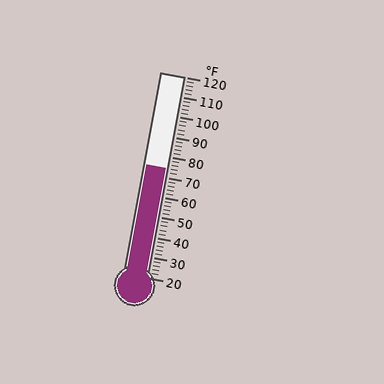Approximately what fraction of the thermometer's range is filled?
The thermometer is filled to approximately 55% of its range.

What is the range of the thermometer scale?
The thermometer scale ranges from 20°F to 120°F.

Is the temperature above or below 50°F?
The temperature is above 50°F.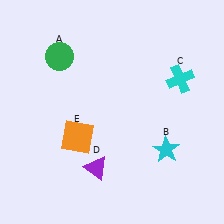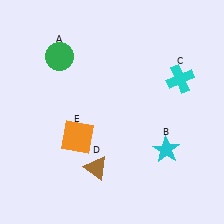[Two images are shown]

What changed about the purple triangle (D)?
In Image 1, D is purple. In Image 2, it changed to brown.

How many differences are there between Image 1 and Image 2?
There is 1 difference between the two images.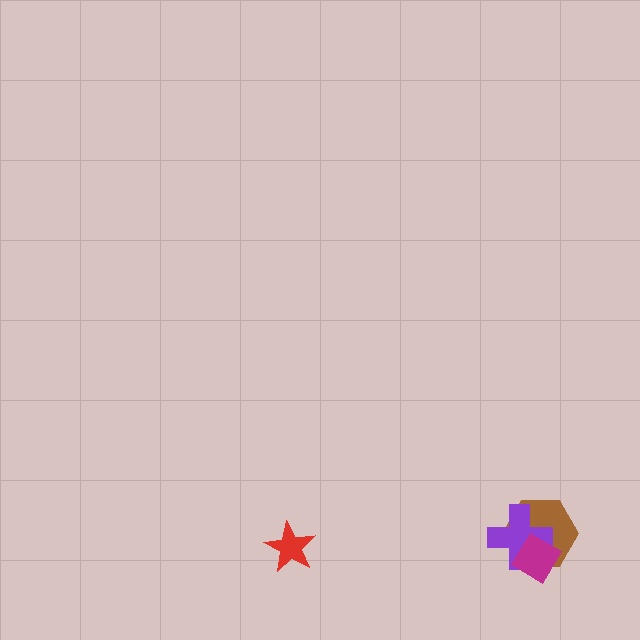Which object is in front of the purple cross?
The magenta diamond is in front of the purple cross.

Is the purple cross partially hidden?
Yes, it is partially covered by another shape.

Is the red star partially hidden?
No, no other shape covers it.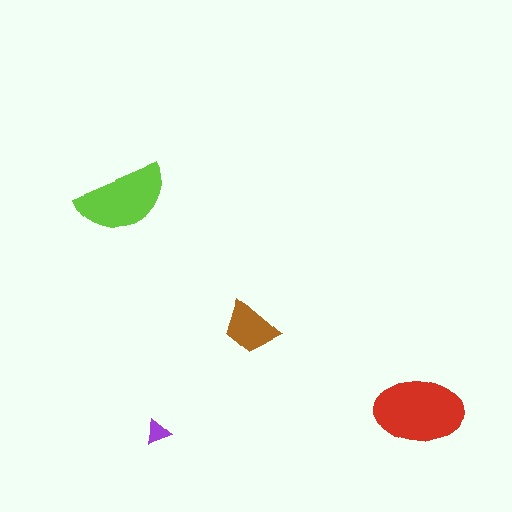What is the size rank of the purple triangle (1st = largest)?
4th.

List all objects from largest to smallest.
The red ellipse, the lime semicircle, the brown trapezoid, the purple triangle.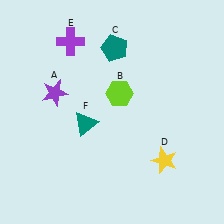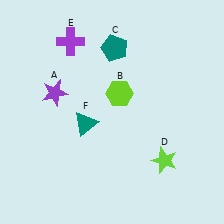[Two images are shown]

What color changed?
The star (D) changed from yellow in Image 1 to lime in Image 2.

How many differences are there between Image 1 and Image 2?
There is 1 difference between the two images.